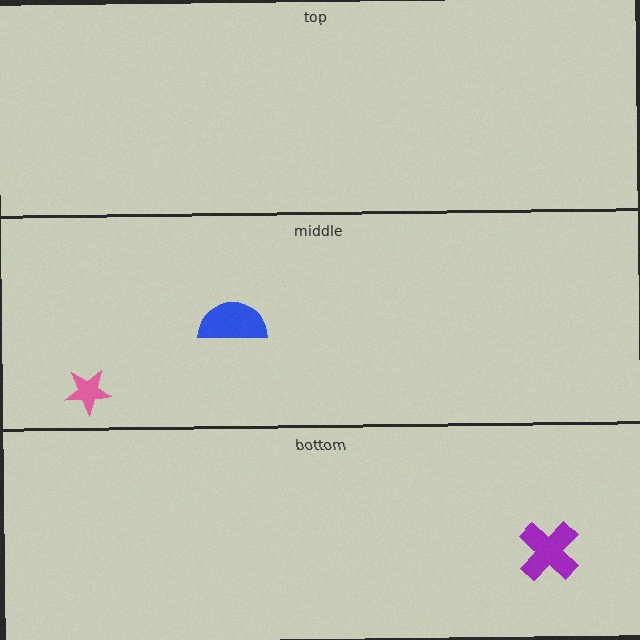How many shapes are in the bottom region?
1.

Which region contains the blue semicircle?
The middle region.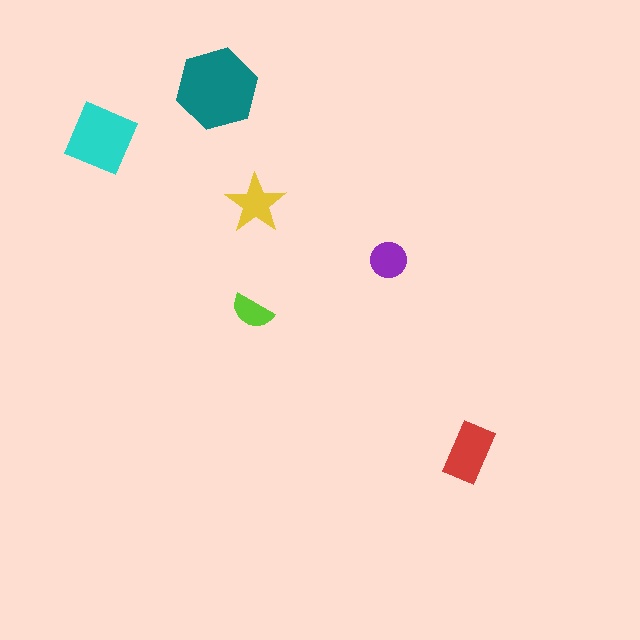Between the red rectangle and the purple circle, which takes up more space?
The red rectangle.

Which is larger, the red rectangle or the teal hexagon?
The teal hexagon.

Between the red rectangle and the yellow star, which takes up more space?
The red rectangle.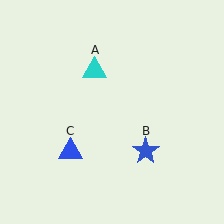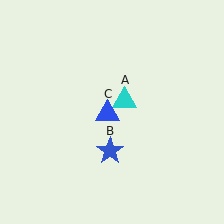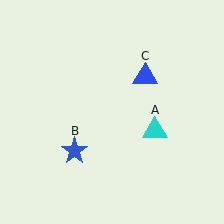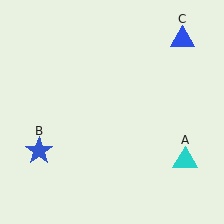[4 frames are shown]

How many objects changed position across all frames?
3 objects changed position: cyan triangle (object A), blue star (object B), blue triangle (object C).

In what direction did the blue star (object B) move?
The blue star (object B) moved left.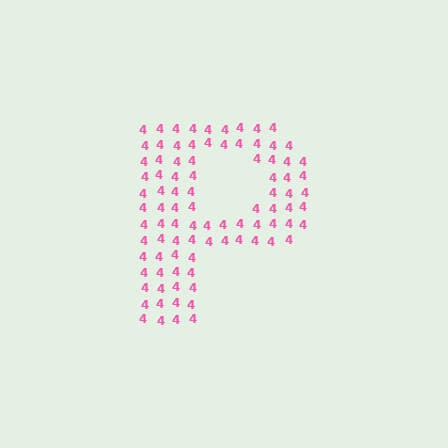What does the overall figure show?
The overall figure shows the letter P.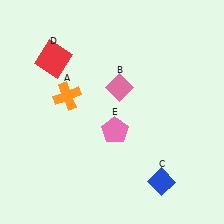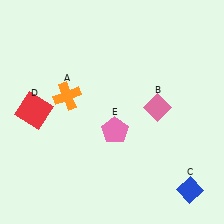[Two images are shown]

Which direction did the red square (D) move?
The red square (D) moved down.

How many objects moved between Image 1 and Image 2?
3 objects moved between the two images.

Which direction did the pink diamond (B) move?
The pink diamond (B) moved right.